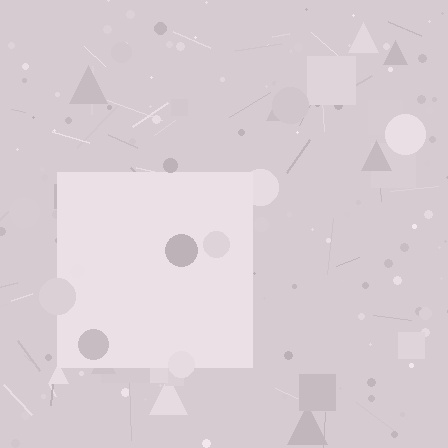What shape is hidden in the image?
A square is hidden in the image.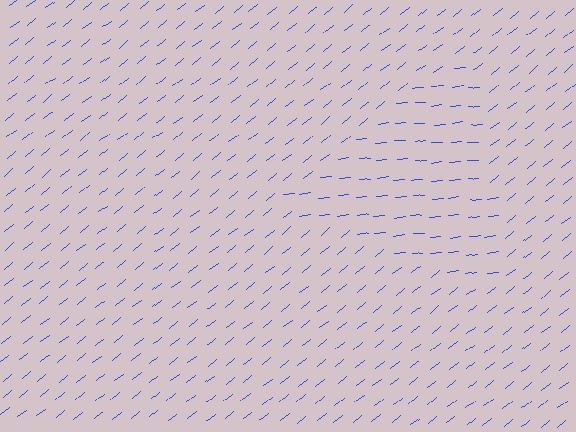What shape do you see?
I see a triangle.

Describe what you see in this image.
The image is filled with small blue line segments. A triangle region in the image has lines oriented differently from the surrounding lines, creating a visible texture boundary.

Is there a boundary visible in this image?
Yes, there is a texture boundary formed by a change in line orientation.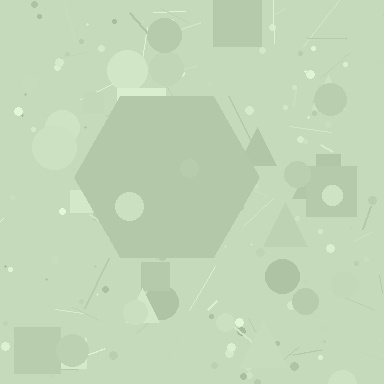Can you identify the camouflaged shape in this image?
The camouflaged shape is a hexagon.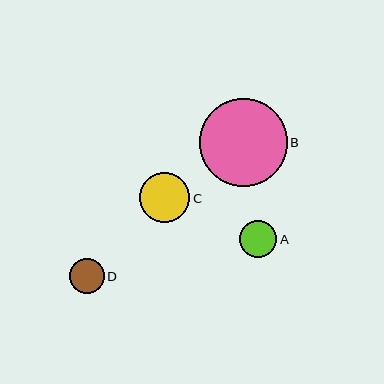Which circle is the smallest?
Circle D is the smallest with a size of approximately 35 pixels.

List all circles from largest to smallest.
From largest to smallest: B, C, A, D.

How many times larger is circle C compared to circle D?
Circle C is approximately 1.4 times the size of circle D.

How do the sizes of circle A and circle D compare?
Circle A and circle D are approximately the same size.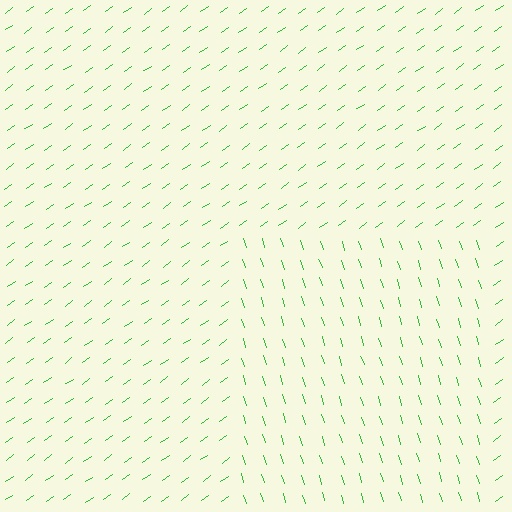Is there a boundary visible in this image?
Yes, there is a texture boundary formed by a change in line orientation.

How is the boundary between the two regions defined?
The boundary is defined purely by a change in line orientation (approximately 72 degrees difference). All lines are the same color and thickness.